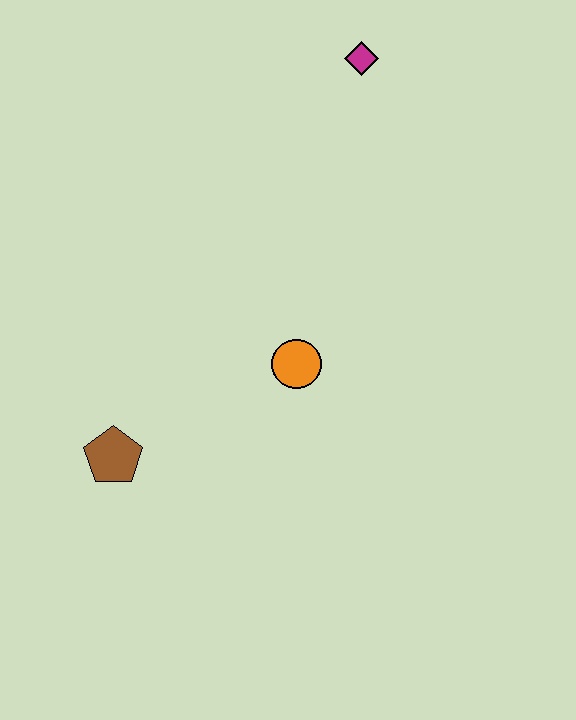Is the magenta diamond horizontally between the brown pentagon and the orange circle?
No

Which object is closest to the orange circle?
The brown pentagon is closest to the orange circle.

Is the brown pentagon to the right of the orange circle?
No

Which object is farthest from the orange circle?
The magenta diamond is farthest from the orange circle.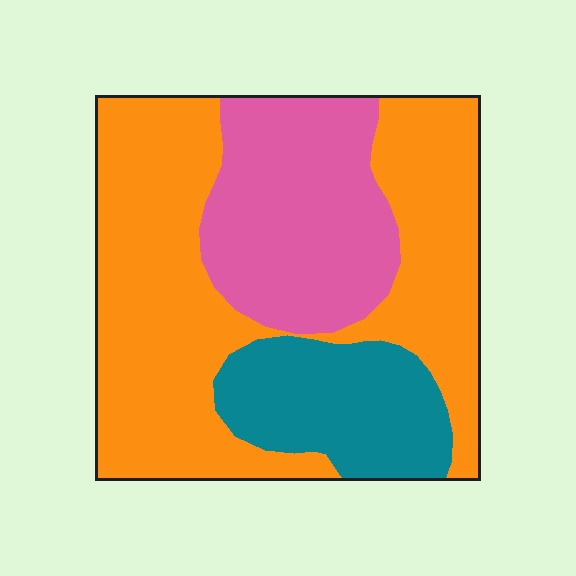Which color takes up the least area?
Teal, at roughly 20%.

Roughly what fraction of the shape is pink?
Pink takes up about one quarter (1/4) of the shape.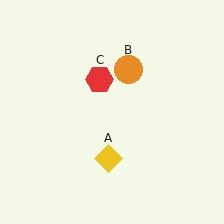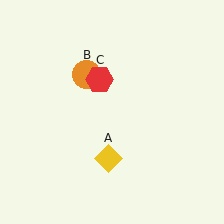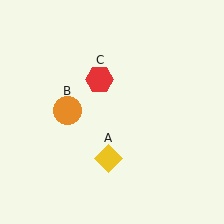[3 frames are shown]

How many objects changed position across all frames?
1 object changed position: orange circle (object B).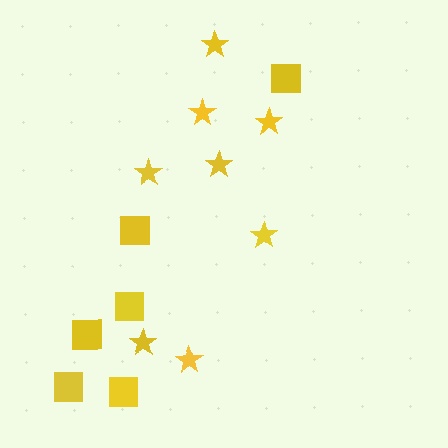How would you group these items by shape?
There are 2 groups: one group of squares (6) and one group of stars (8).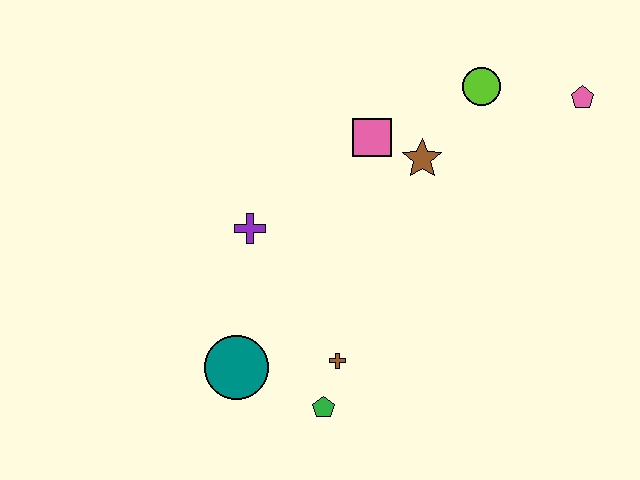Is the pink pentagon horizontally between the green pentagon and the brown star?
No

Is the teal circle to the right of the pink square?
No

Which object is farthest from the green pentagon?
The pink pentagon is farthest from the green pentagon.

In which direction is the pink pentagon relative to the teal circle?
The pink pentagon is to the right of the teal circle.